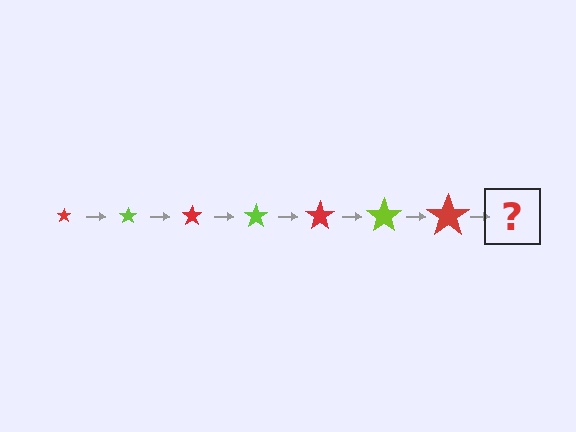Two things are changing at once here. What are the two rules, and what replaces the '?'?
The two rules are that the star grows larger each step and the color cycles through red and lime. The '?' should be a lime star, larger than the previous one.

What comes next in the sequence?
The next element should be a lime star, larger than the previous one.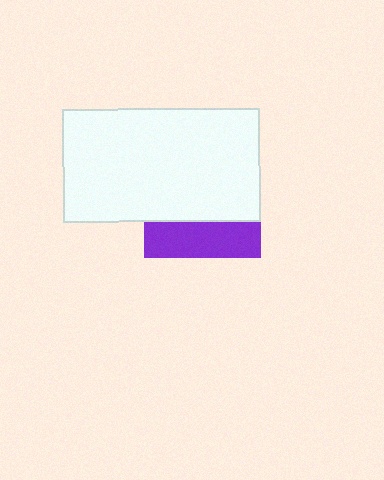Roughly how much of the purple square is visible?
A small part of it is visible (roughly 31%).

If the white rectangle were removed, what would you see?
You would see the complete purple square.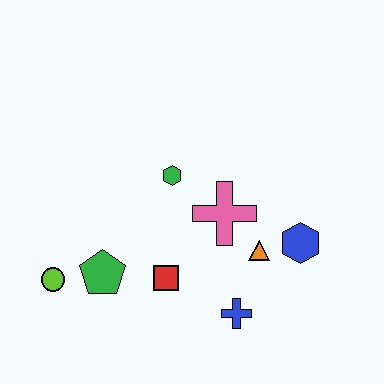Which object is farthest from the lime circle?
The blue hexagon is farthest from the lime circle.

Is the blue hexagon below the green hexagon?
Yes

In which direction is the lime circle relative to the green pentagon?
The lime circle is to the left of the green pentagon.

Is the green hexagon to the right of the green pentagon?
Yes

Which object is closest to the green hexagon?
The pink cross is closest to the green hexagon.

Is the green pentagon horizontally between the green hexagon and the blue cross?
No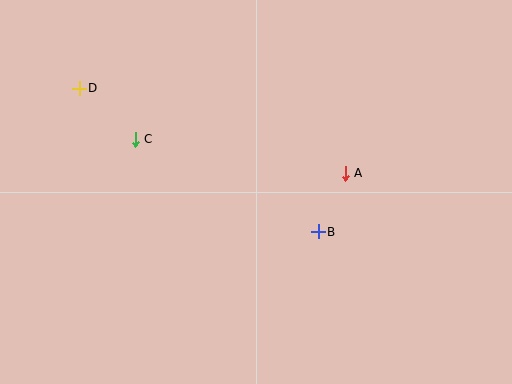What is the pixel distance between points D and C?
The distance between D and C is 76 pixels.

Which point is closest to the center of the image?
Point B at (318, 232) is closest to the center.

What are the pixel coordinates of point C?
Point C is at (135, 139).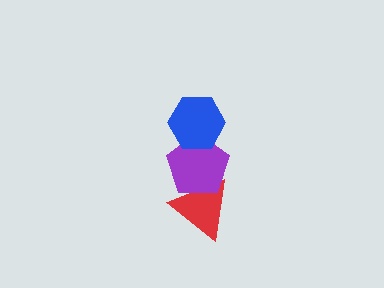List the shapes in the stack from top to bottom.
From top to bottom: the blue hexagon, the purple pentagon, the red triangle.